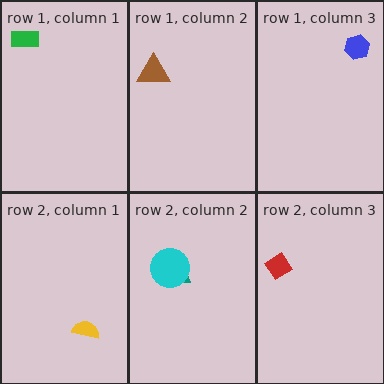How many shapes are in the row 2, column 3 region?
1.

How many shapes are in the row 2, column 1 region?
1.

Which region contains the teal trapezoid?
The row 2, column 2 region.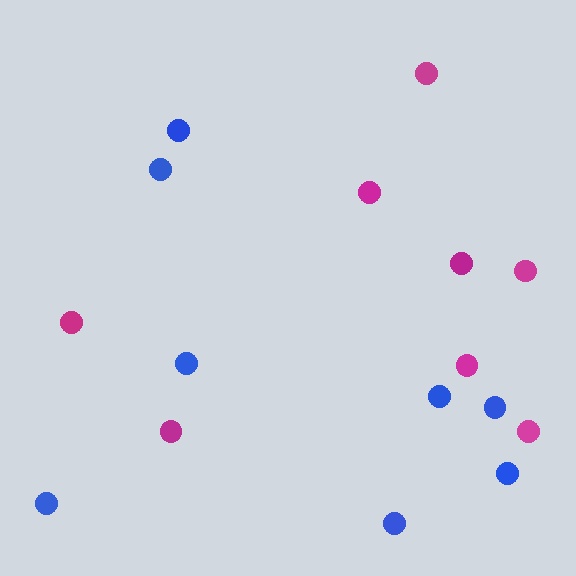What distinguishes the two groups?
There are 2 groups: one group of magenta circles (8) and one group of blue circles (8).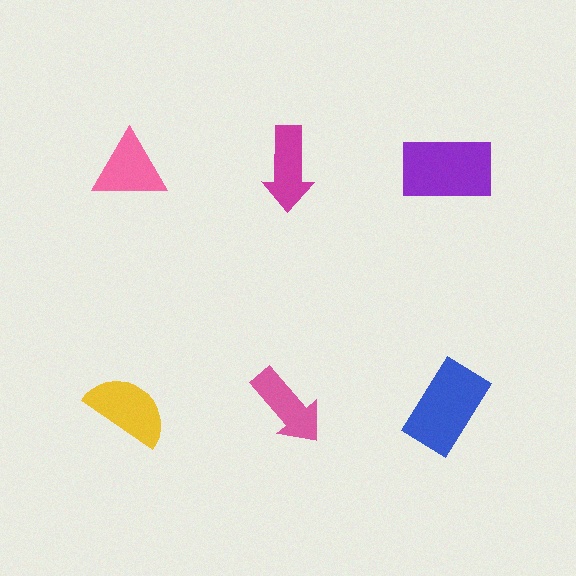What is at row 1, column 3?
A purple rectangle.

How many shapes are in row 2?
3 shapes.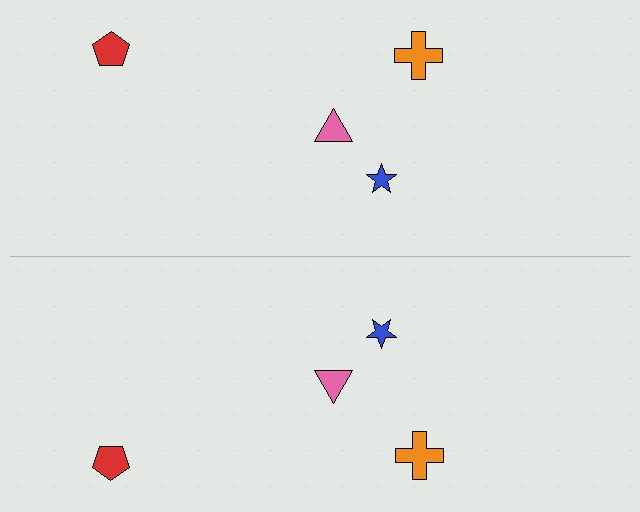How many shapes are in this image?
There are 8 shapes in this image.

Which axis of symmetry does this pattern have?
The pattern has a horizontal axis of symmetry running through the center of the image.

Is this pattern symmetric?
Yes, this pattern has bilateral (reflection) symmetry.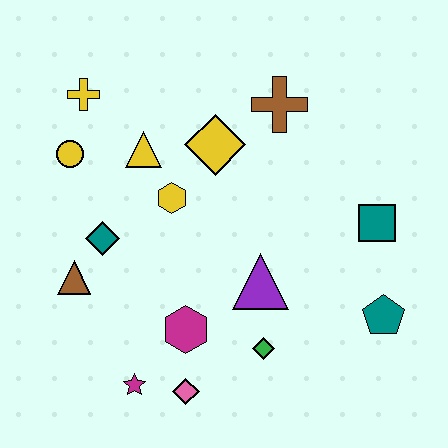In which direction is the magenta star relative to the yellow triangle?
The magenta star is below the yellow triangle.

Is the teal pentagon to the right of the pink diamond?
Yes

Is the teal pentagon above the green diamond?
Yes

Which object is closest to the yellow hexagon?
The yellow triangle is closest to the yellow hexagon.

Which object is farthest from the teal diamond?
The teal pentagon is farthest from the teal diamond.